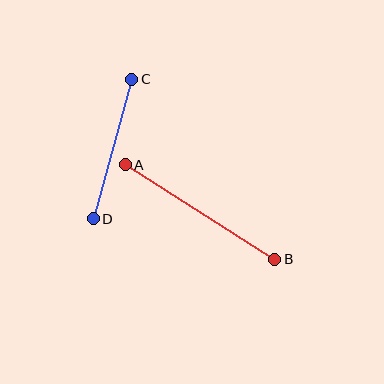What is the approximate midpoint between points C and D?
The midpoint is at approximately (112, 149) pixels.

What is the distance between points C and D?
The distance is approximately 145 pixels.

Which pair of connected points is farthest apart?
Points A and B are farthest apart.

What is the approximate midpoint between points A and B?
The midpoint is at approximately (200, 212) pixels.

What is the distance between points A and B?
The distance is approximately 177 pixels.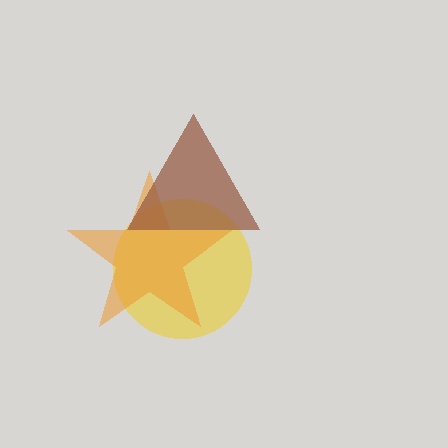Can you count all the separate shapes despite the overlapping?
Yes, there are 3 separate shapes.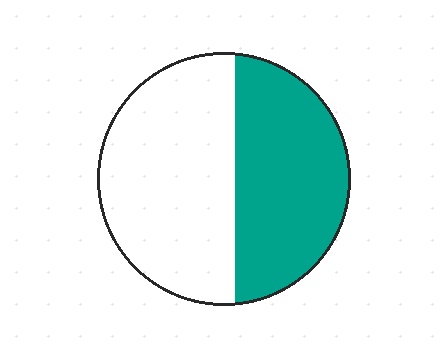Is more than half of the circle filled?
No.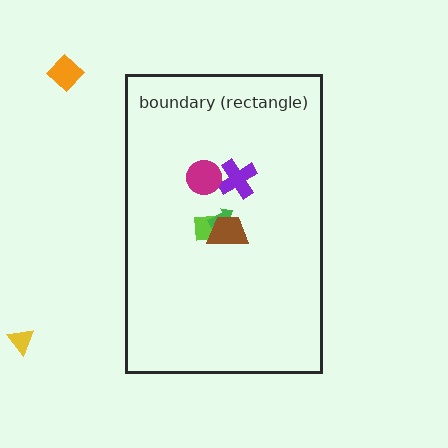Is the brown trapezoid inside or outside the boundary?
Inside.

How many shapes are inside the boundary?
5 inside, 2 outside.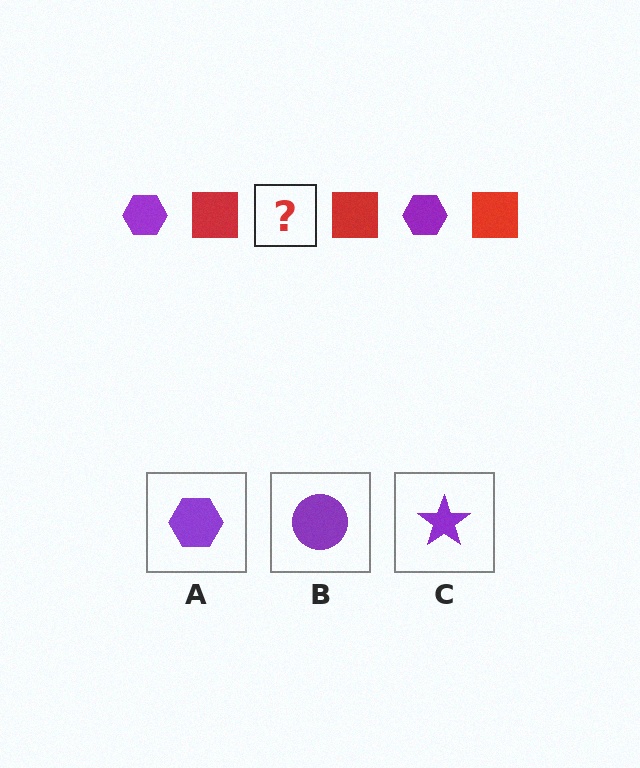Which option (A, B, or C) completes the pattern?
A.